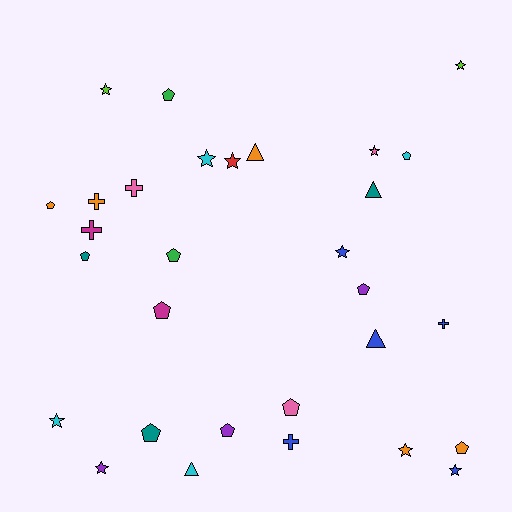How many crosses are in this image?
There are 5 crosses.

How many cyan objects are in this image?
There are 4 cyan objects.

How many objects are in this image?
There are 30 objects.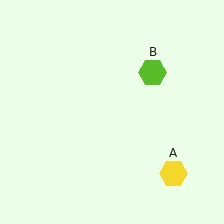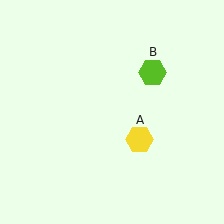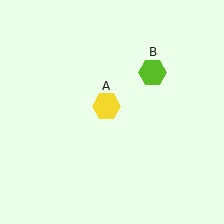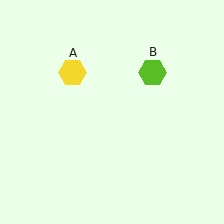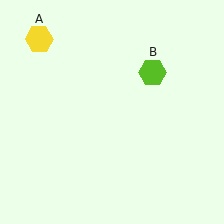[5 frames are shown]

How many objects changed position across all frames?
1 object changed position: yellow hexagon (object A).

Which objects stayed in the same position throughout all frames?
Lime hexagon (object B) remained stationary.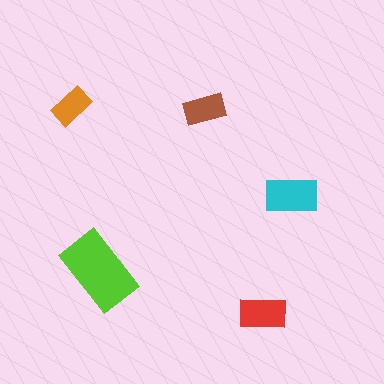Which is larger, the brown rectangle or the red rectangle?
The red one.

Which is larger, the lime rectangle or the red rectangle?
The lime one.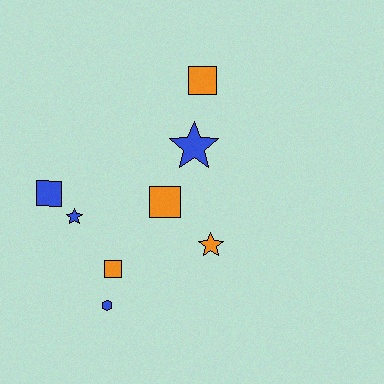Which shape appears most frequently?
Square, with 4 objects.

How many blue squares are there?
There is 1 blue square.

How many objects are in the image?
There are 8 objects.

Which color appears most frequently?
Blue, with 4 objects.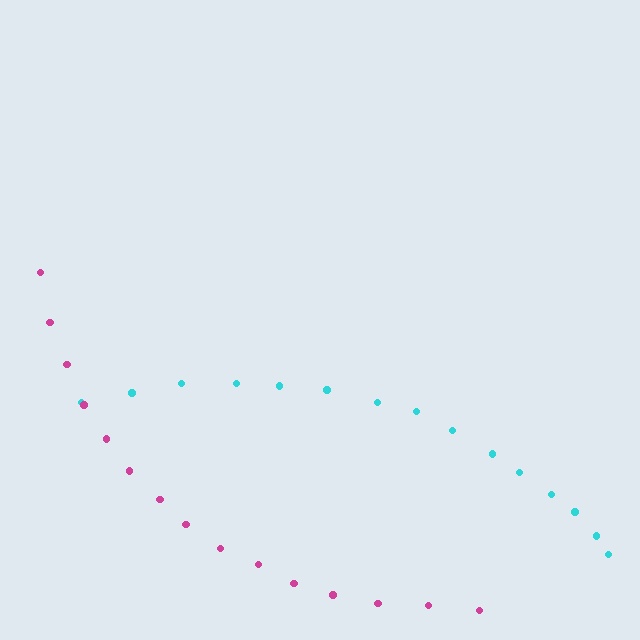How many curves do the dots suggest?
There are 2 distinct paths.